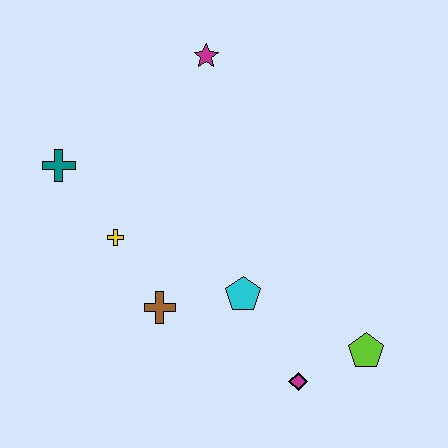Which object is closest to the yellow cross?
The brown cross is closest to the yellow cross.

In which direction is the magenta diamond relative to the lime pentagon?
The magenta diamond is to the left of the lime pentagon.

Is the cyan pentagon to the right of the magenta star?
Yes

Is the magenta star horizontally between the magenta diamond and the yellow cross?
Yes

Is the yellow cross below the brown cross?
No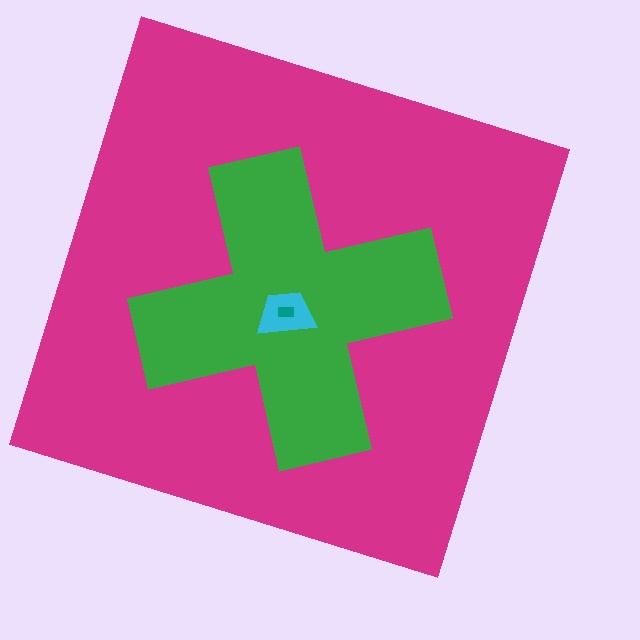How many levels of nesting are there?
4.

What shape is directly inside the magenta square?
The green cross.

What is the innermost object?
The teal rectangle.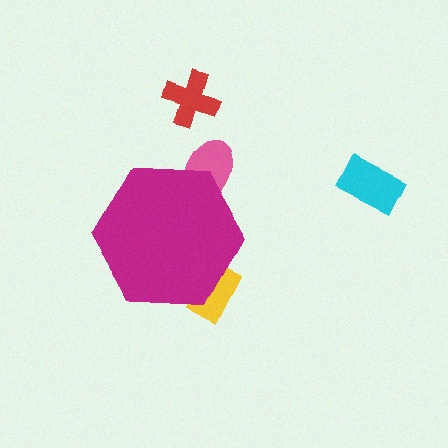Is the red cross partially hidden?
No, the red cross is fully visible.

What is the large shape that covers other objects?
A magenta hexagon.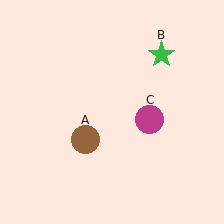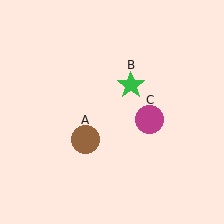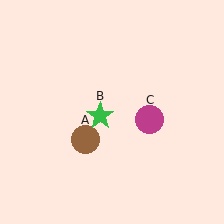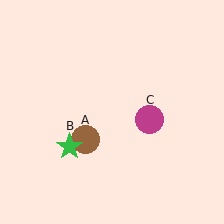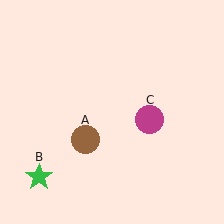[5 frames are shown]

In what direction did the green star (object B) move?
The green star (object B) moved down and to the left.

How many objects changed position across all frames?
1 object changed position: green star (object B).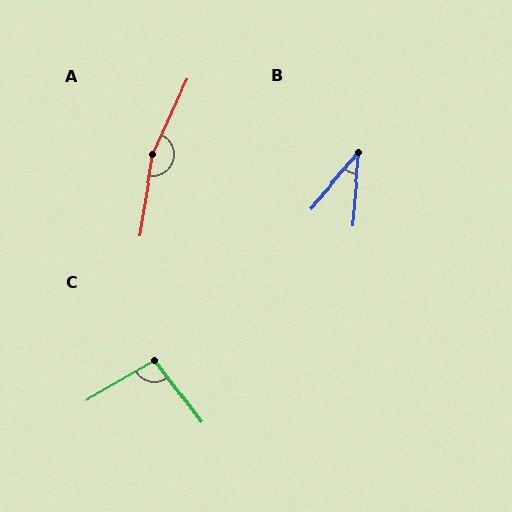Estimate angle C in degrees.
Approximately 97 degrees.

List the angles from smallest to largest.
B (36°), C (97°), A (165°).